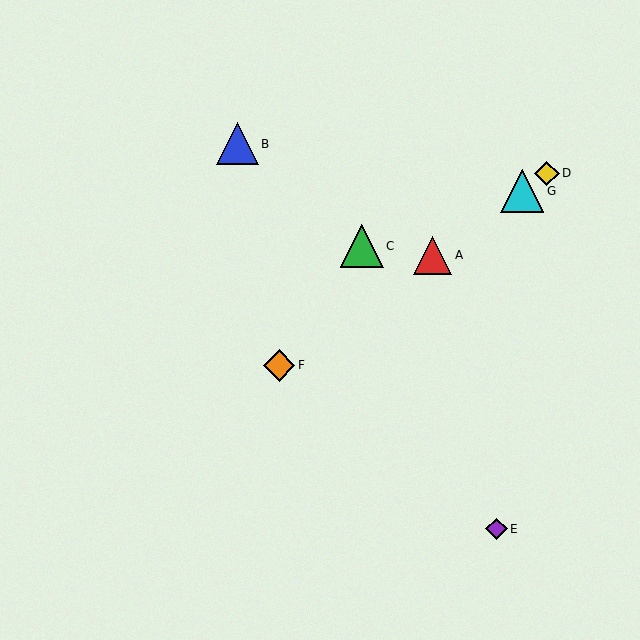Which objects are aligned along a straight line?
Objects A, D, F, G are aligned along a straight line.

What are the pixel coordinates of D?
Object D is at (547, 173).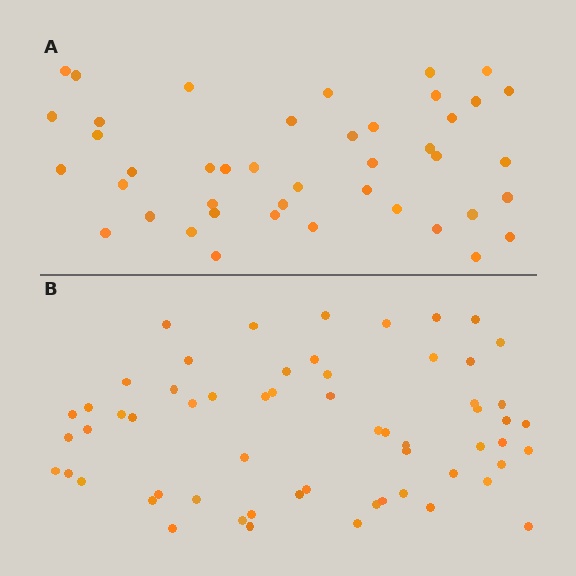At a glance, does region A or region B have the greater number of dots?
Region B (the bottom region) has more dots.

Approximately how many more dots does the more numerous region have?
Region B has approximately 15 more dots than region A.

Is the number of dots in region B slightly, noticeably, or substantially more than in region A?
Region B has noticeably more, but not dramatically so. The ratio is roughly 1.4 to 1.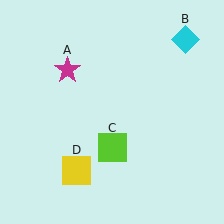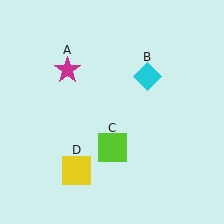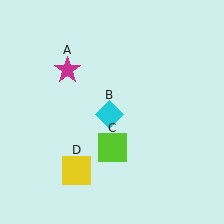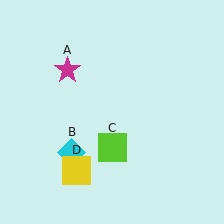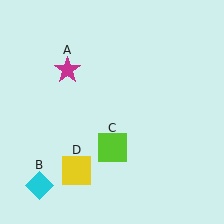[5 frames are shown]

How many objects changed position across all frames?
1 object changed position: cyan diamond (object B).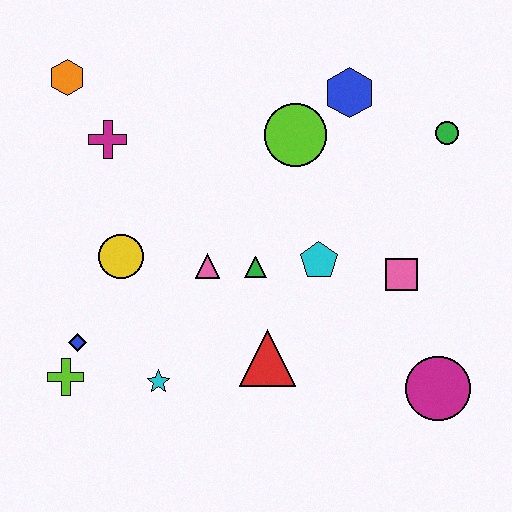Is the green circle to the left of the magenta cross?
No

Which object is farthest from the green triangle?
The orange hexagon is farthest from the green triangle.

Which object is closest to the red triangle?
The green triangle is closest to the red triangle.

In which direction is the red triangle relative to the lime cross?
The red triangle is to the right of the lime cross.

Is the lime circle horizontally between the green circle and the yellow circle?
Yes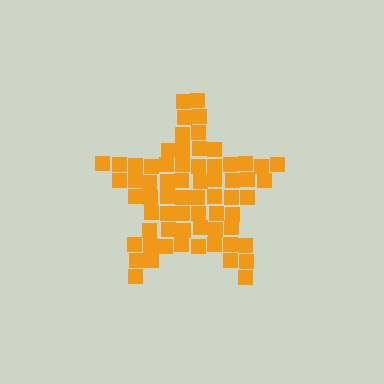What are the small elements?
The small elements are squares.